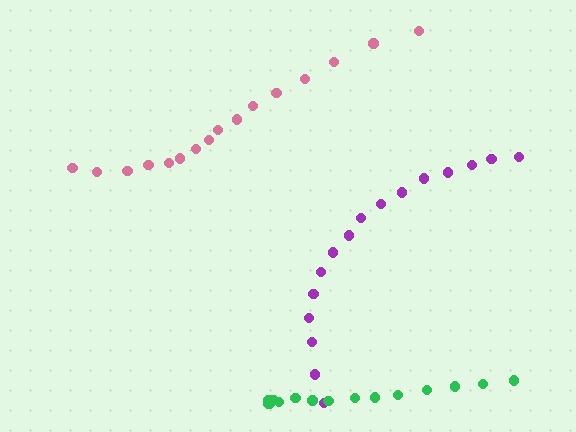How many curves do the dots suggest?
There are 3 distinct paths.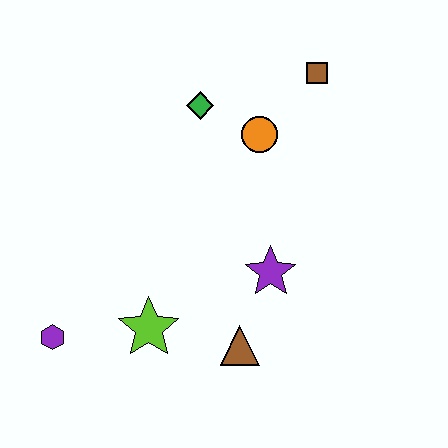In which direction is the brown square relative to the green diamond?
The brown square is to the right of the green diamond.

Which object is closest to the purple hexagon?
The lime star is closest to the purple hexagon.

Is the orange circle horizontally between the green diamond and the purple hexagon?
No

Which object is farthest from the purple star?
The purple hexagon is farthest from the purple star.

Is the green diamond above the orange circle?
Yes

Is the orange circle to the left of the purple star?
Yes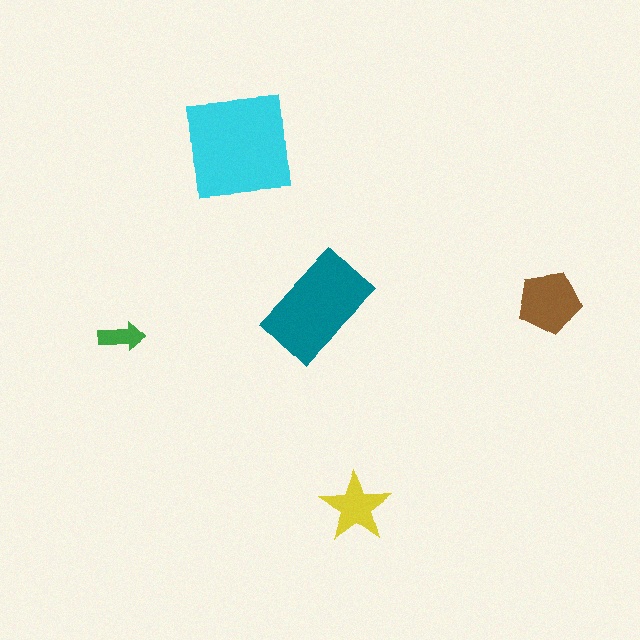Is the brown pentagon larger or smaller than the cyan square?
Smaller.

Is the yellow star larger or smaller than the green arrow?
Larger.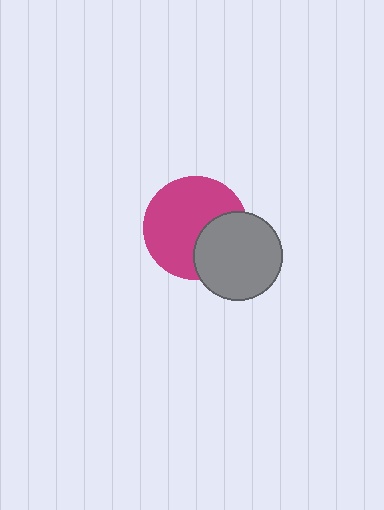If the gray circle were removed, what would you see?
You would see the complete magenta circle.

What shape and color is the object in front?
The object in front is a gray circle.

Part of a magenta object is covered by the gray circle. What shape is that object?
It is a circle.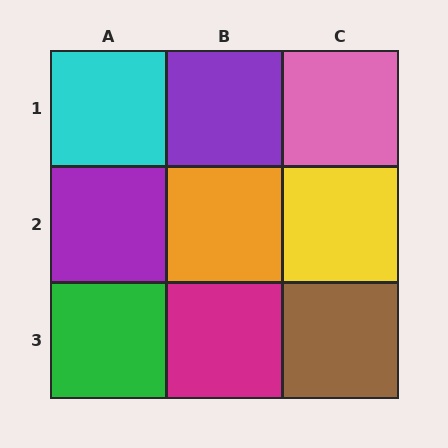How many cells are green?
1 cell is green.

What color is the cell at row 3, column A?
Green.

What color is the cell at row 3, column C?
Brown.